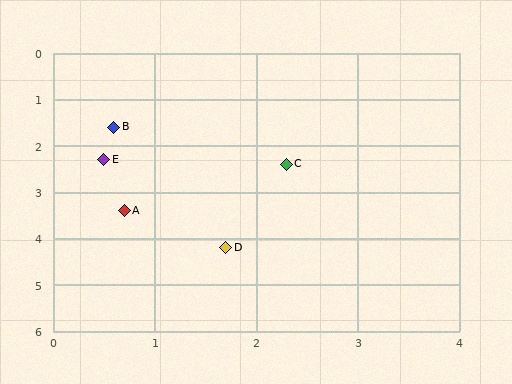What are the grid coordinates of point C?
Point C is at approximately (2.3, 2.4).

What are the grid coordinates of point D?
Point D is at approximately (1.7, 4.2).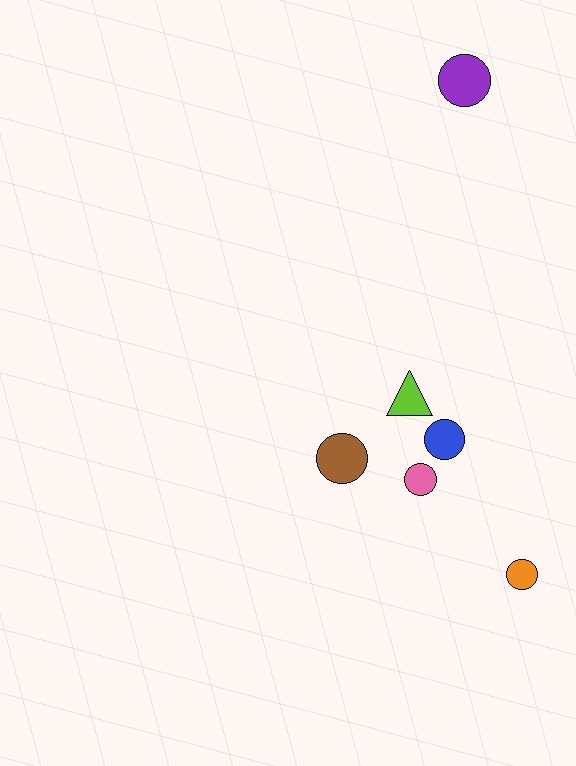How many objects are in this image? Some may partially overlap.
There are 6 objects.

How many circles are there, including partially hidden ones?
There are 5 circles.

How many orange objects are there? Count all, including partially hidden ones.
There is 1 orange object.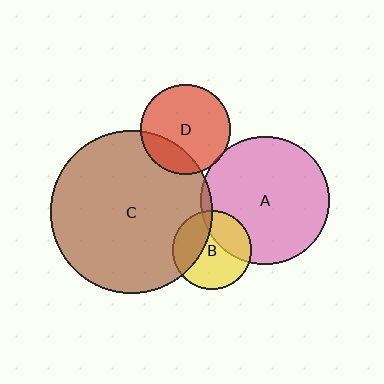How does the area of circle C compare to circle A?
Approximately 1.6 times.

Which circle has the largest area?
Circle C (brown).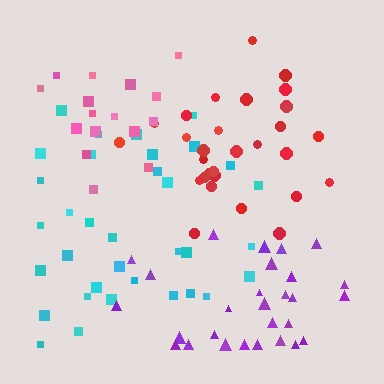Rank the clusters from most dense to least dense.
red, pink, purple, cyan.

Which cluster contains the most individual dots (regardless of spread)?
Cyan (34).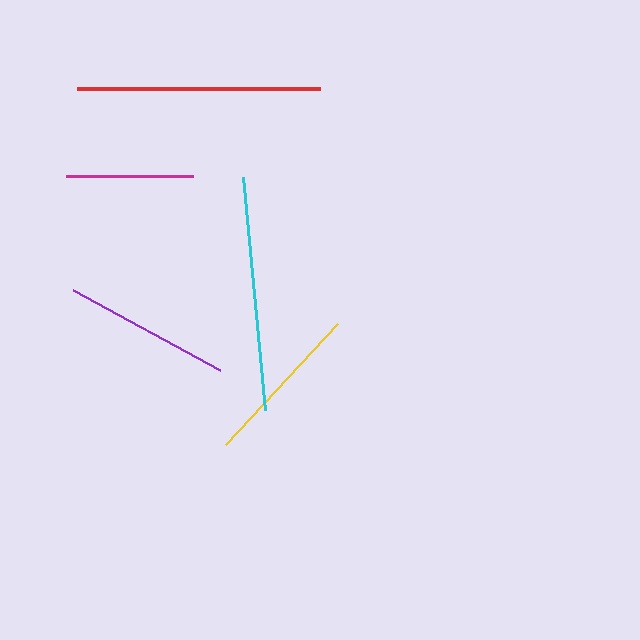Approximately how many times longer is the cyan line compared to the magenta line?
The cyan line is approximately 1.8 times the length of the magenta line.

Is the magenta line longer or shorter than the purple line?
The purple line is longer than the magenta line.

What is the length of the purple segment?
The purple segment is approximately 168 pixels long.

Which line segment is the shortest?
The magenta line is the shortest at approximately 127 pixels.